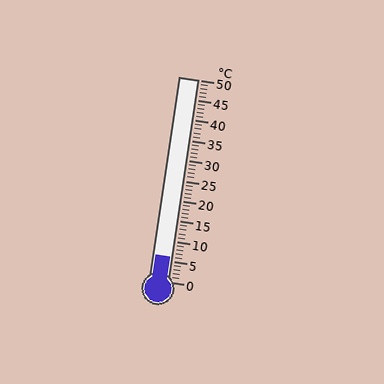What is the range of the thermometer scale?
The thermometer scale ranges from 0°C to 50°C.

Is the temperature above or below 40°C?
The temperature is below 40°C.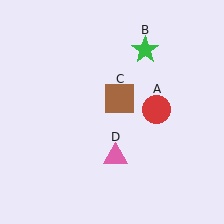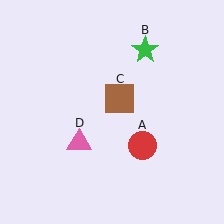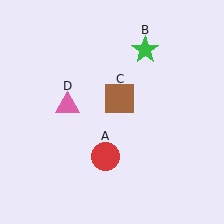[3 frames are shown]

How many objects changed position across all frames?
2 objects changed position: red circle (object A), pink triangle (object D).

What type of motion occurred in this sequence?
The red circle (object A), pink triangle (object D) rotated clockwise around the center of the scene.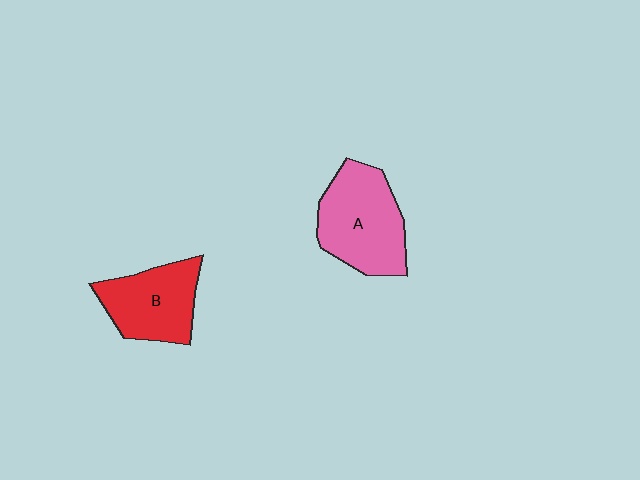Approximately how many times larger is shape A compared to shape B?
Approximately 1.2 times.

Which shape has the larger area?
Shape A (pink).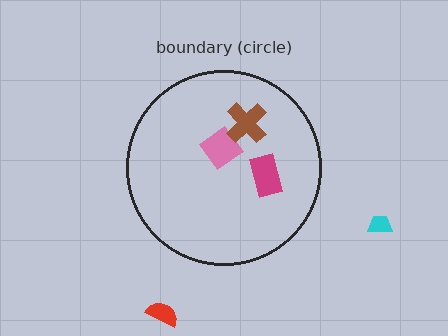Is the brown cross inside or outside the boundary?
Inside.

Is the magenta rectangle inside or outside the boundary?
Inside.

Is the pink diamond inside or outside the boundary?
Inside.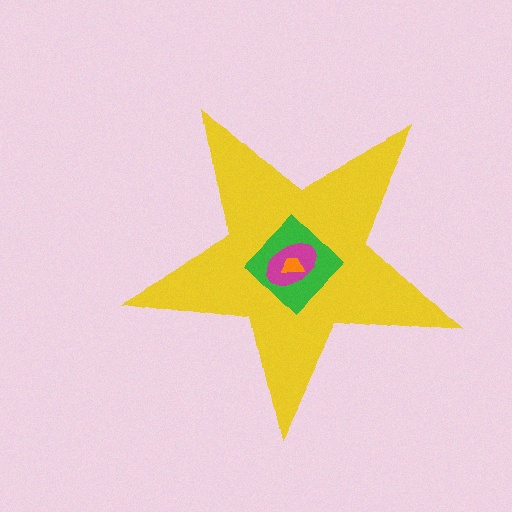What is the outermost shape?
The yellow star.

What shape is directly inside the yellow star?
The green diamond.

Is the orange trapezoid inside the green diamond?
Yes.